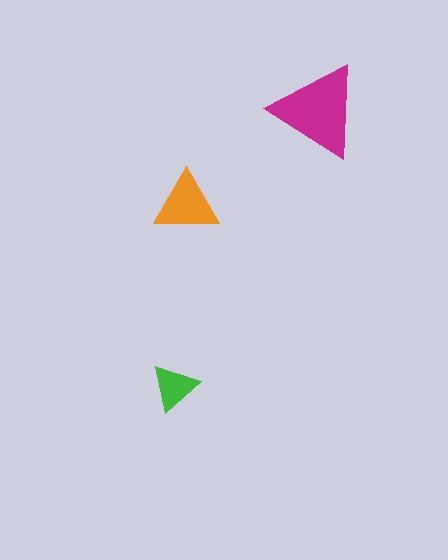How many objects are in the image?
There are 3 objects in the image.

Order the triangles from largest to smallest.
the magenta one, the orange one, the green one.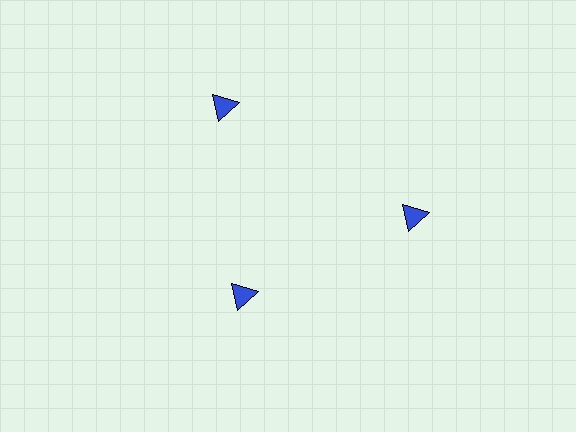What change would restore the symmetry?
The symmetry would be restored by moving it outward, back onto the ring so that all 3 triangles sit at equal angles and equal distance from the center.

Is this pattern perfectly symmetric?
No. The 3 blue triangles are arranged in a ring, but one element near the 7 o'clock position is pulled inward toward the center, breaking the 3-fold rotational symmetry.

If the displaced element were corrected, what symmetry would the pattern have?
It would have 3-fold rotational symmetry — the pattern would map onto itself every 120 degrees.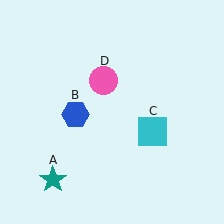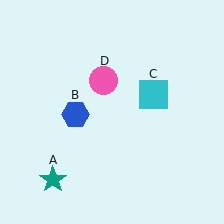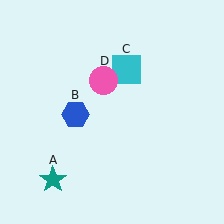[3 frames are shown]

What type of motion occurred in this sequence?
The cyan square (object C) rotated counterclockwise around the center of the scene.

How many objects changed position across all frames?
1 object changed position: cyan square (object C).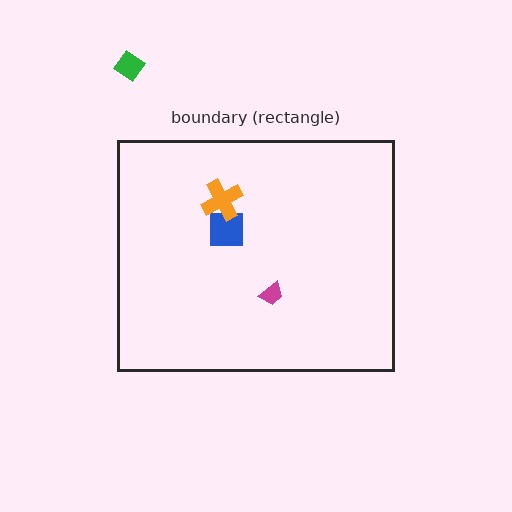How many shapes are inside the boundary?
3 inside, 1 outside.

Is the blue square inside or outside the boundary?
Inside.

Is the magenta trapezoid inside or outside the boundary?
Inside.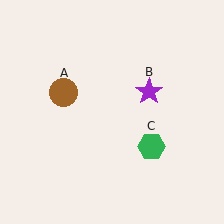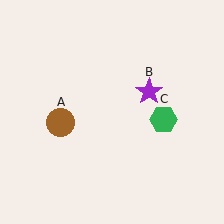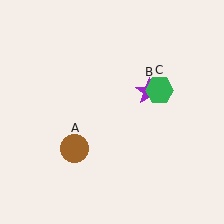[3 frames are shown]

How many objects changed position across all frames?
2 objects changed position: brown circle (object A), green hexagon (object C).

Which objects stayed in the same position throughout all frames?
Purple star (object B) remained stationary.